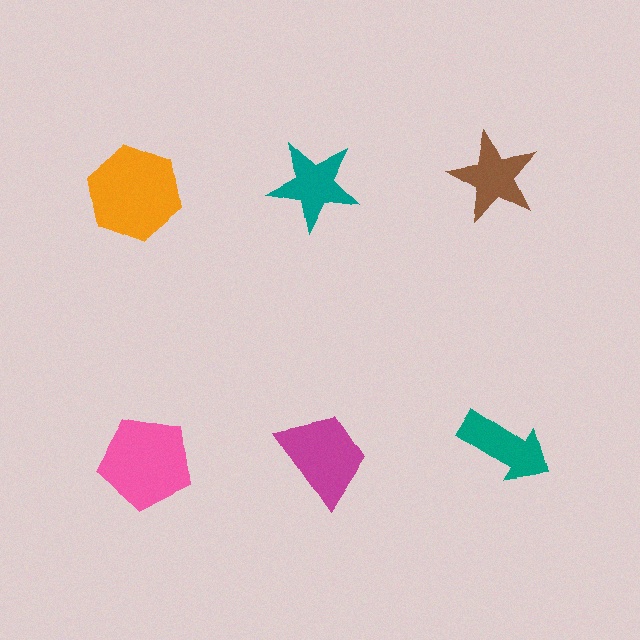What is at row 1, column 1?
An orange hexagon.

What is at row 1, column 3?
A brown star.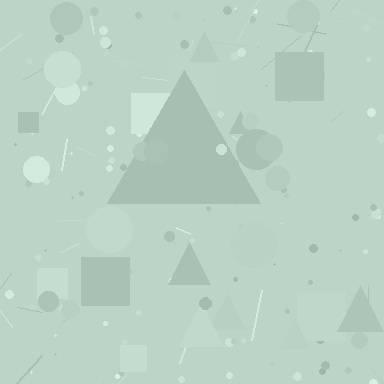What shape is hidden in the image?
A triangle is hidden in the image.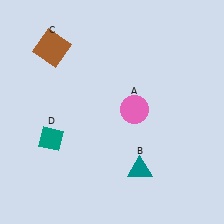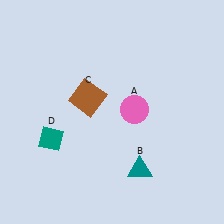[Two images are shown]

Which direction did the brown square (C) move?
The brown square (C) moved down.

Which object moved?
The brown square (C) moved down.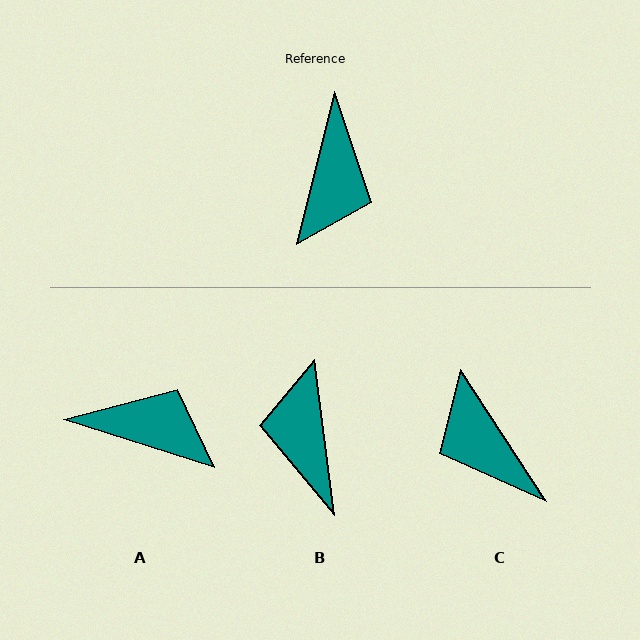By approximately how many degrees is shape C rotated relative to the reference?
Approximately 133 degrees clockwise.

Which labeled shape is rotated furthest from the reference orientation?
B, about 159 degrees away.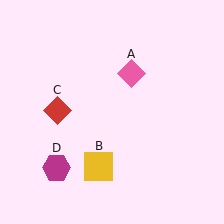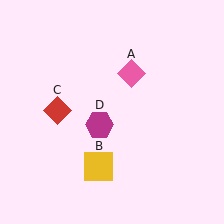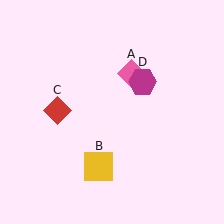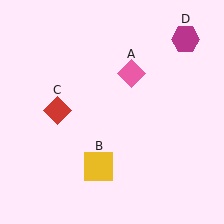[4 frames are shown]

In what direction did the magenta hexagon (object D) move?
The magenta hexagon (object D) moved up and to the right.